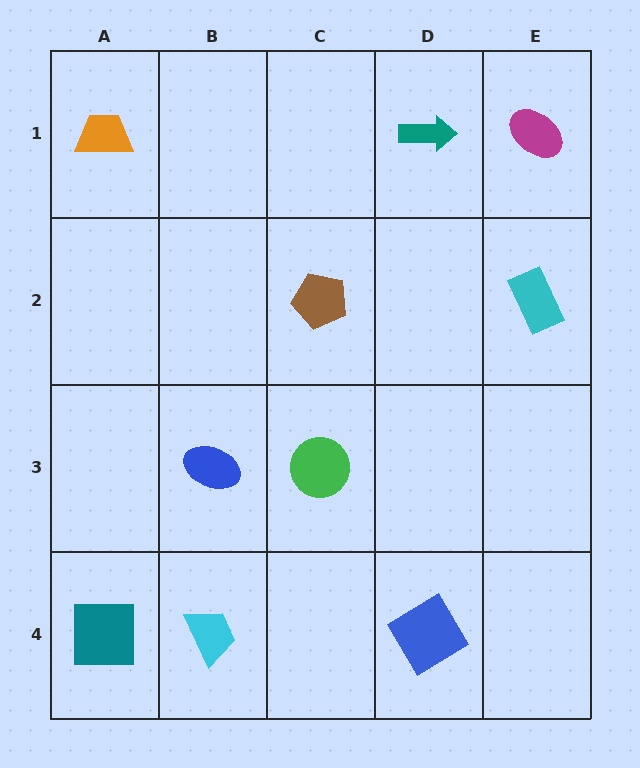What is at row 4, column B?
A cyan trapezoid.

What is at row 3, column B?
A blue ellipse.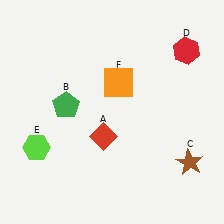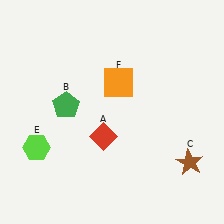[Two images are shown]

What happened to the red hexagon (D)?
The red hexagon (D) was removed in Image 2. It was in the top-right area of Image 1.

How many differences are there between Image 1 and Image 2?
There is 1 difference between the two images.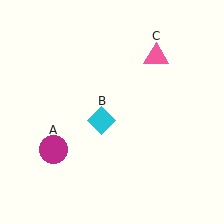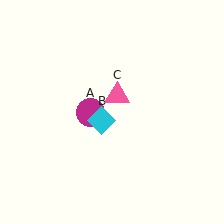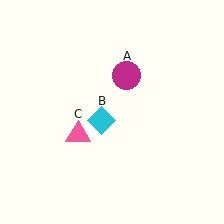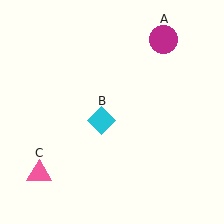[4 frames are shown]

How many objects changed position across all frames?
2 objects changed position: magenta circle (object A), pink triangle (object C).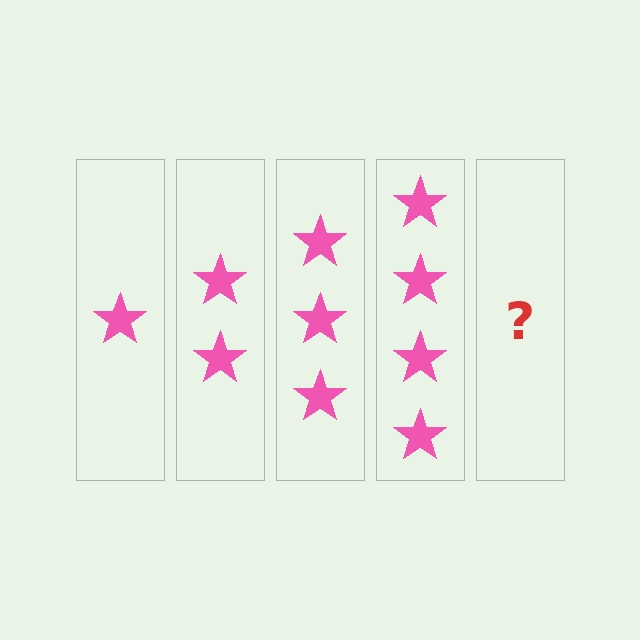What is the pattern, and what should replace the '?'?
The pattern is that each step adds one more star. The '?' should be 5 stars.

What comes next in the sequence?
The next element should be 5 stars.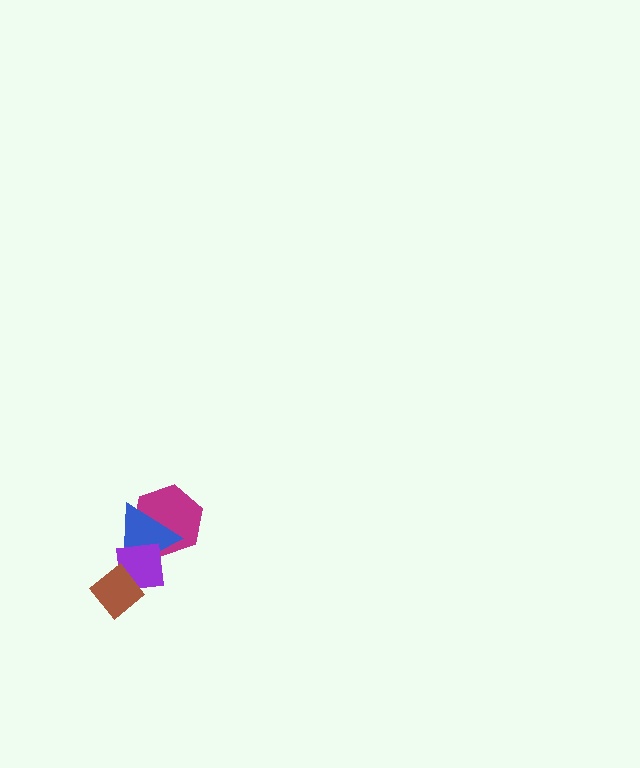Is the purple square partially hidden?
Yes, it is partially covered by another shape.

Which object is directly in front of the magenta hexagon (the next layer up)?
The blue triangle is directly in front of the magenta hexagon.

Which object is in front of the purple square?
The brown diamond is in front of the purple square.